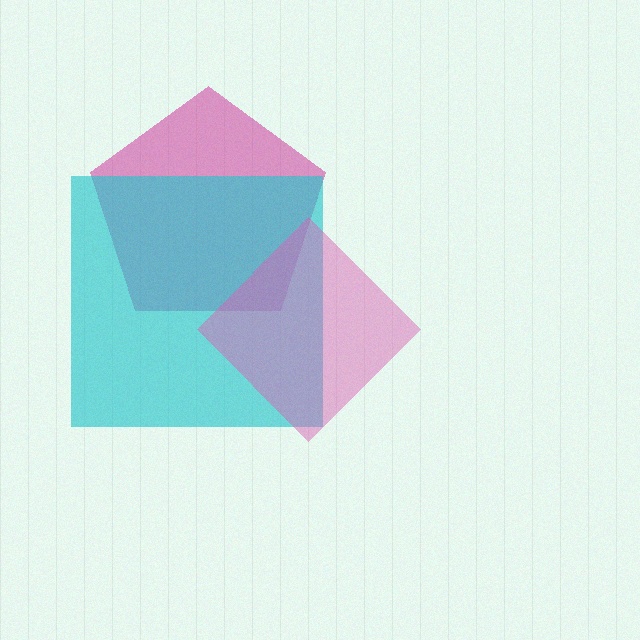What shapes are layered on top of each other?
The layered shapes are: a magenta pentagon, a cyan square, a pink diamond.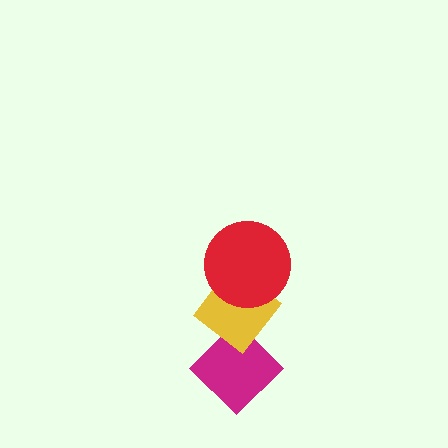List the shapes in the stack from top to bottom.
From top to bottom: the red circle, the yellow diamond, the magenta diamond.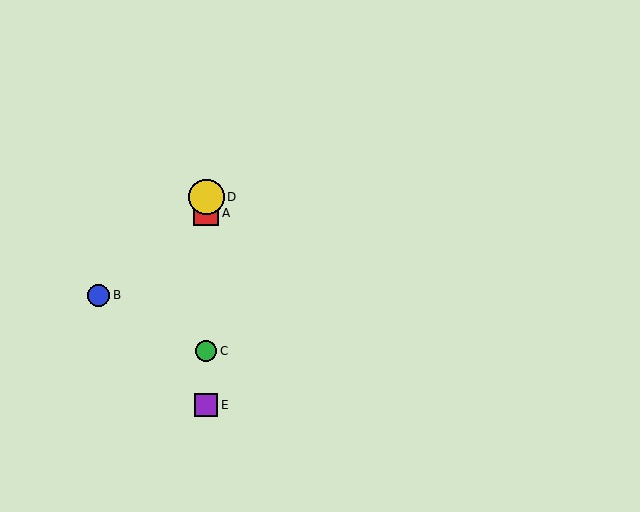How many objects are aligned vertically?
4 objects (A, C, D, E) are aligned vertically.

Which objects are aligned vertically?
Objects A, C, D, E are aligned vertically.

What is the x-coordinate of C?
Object C is at x≈206.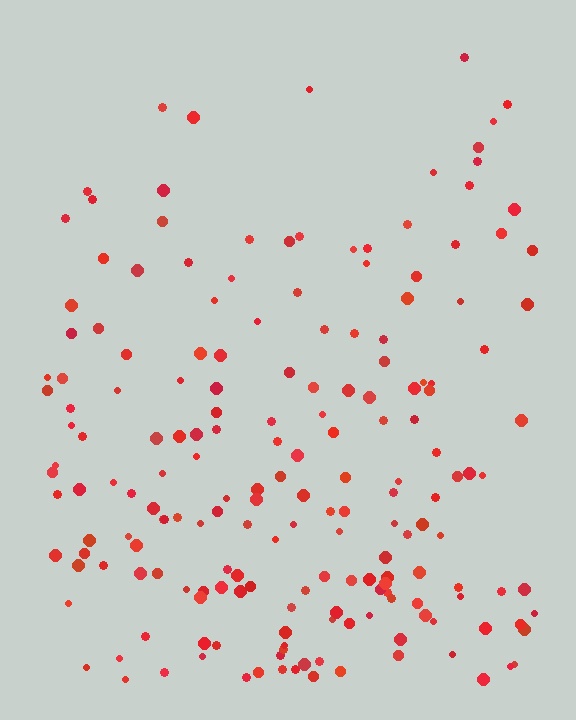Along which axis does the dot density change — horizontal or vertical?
Vertical.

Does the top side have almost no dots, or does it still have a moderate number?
Still a moderate number, just noticeably fewer than the bottom.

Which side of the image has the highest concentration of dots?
The bottom.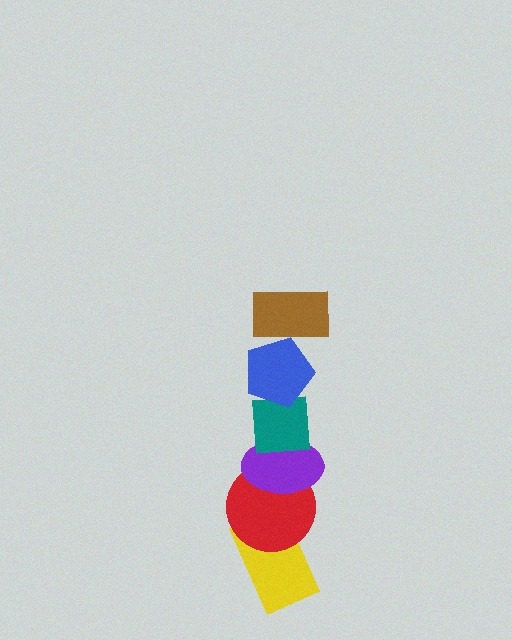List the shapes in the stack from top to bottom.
From top to bottom: the brown rectangle, the blue pentagon, the teal square, the purple ellipse, the red circle, the yellow rectangle.